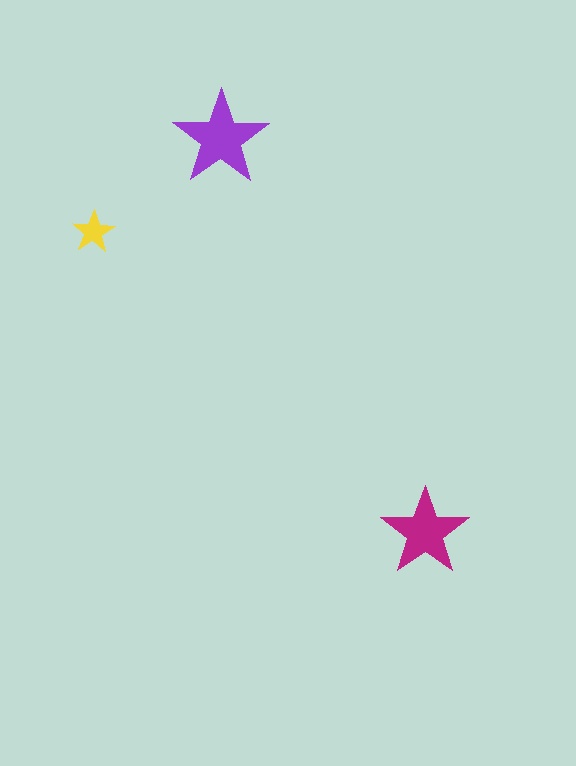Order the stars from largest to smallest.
the purple one, the magenta one, the yellow one.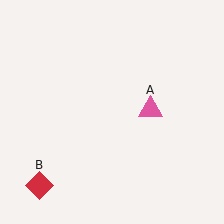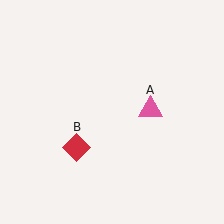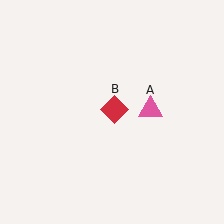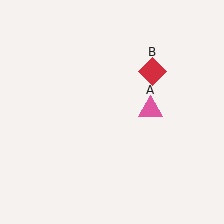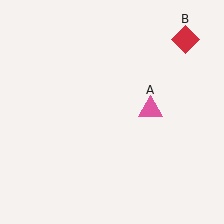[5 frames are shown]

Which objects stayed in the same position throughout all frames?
Pink triangle (object A) remained stationary.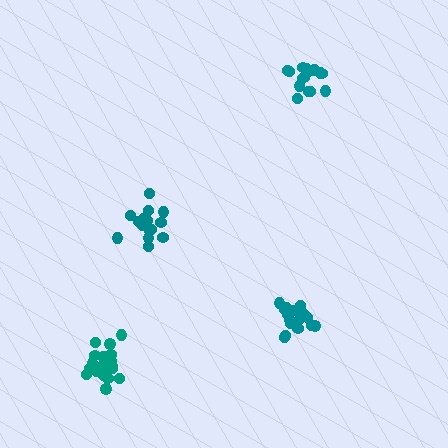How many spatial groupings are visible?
There are 4 spatial groupings.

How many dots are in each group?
Group 1: 17 dots, Group 2: 19 dots, Group 3: 16 dots, Group 4: 21 dots (73 total).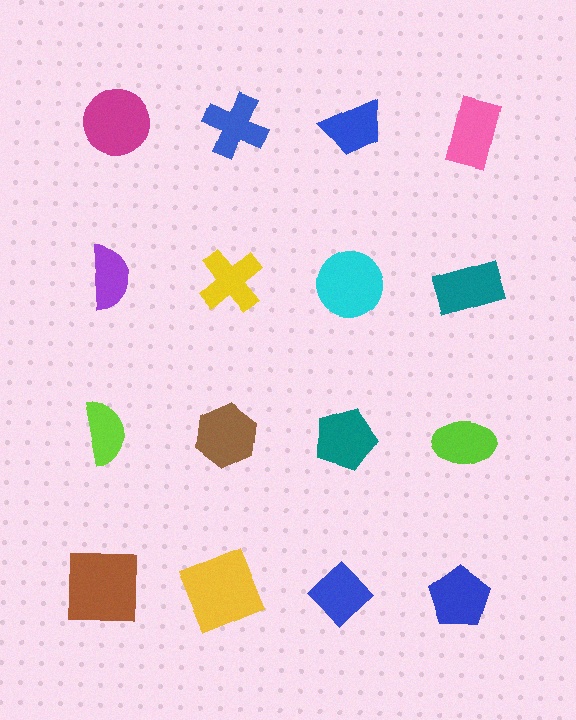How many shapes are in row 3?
4 shapes.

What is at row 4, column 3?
A blue diamond.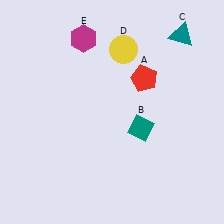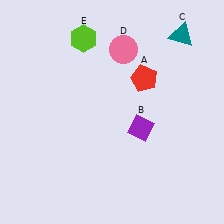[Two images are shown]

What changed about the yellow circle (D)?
In Image 1, D is yellow. In Image 2, it changed to pink.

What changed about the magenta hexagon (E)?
In Image 1, E is magenta. In Image 2, it changed to lime.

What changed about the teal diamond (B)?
In Image 1, B is teal. In Image 2, it changed to purple.